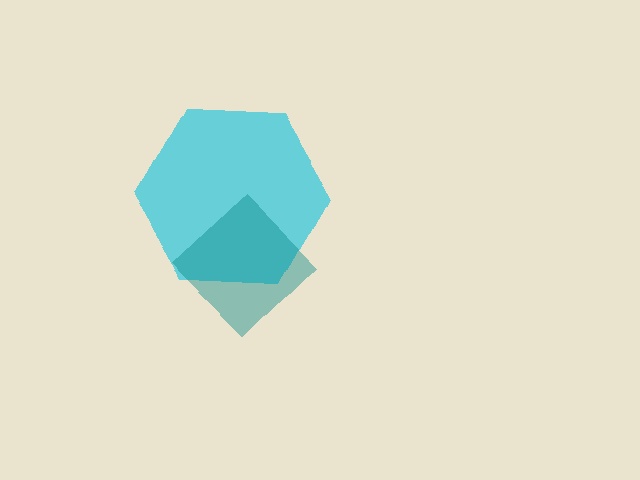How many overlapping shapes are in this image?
There are 2 overlapping shapes in the image.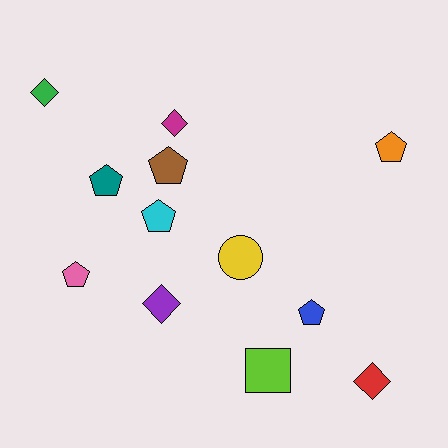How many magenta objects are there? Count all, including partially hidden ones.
There is 1 magenta object.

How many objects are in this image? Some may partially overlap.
There are 12 objects.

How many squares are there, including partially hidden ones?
There is 1 square.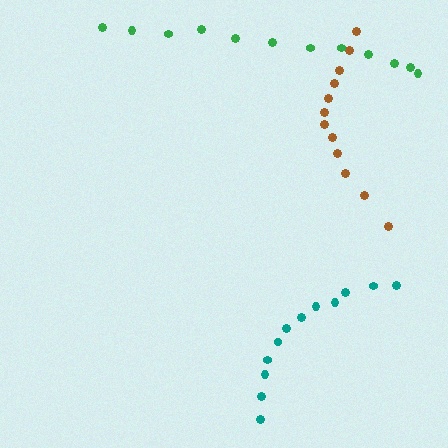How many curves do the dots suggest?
There are 3 distinct paths.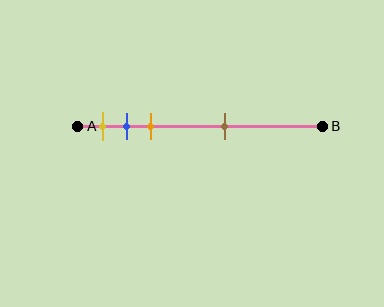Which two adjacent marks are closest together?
The blue and orange marks are the closest adjacent pair.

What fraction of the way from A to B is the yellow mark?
The yellow mark is approximately 10% (0.1) of the way from A to B.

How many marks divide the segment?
There are 4 marks dividing the segment.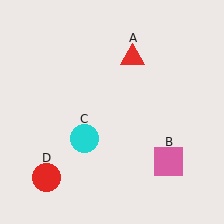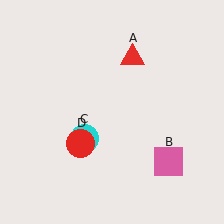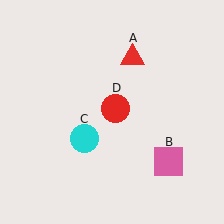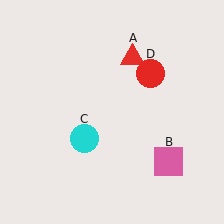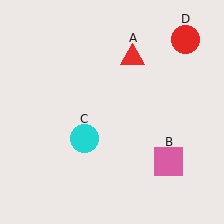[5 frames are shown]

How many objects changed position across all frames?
1 object changed position: red circle (object D).